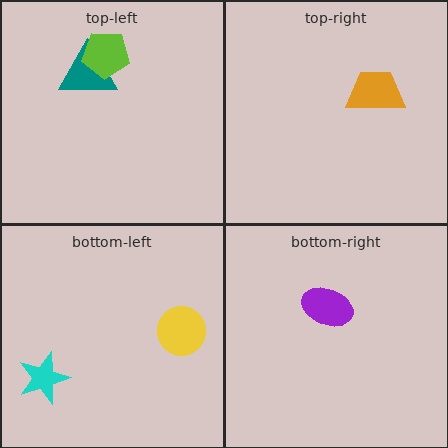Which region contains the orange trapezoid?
The top-right region.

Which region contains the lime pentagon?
The top-left region.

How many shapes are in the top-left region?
2.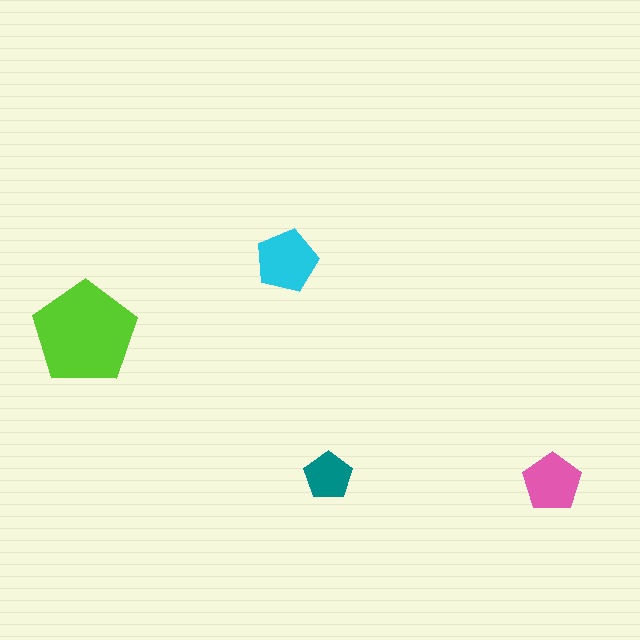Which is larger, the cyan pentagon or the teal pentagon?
The cyan one.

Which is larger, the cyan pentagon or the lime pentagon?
The lime one.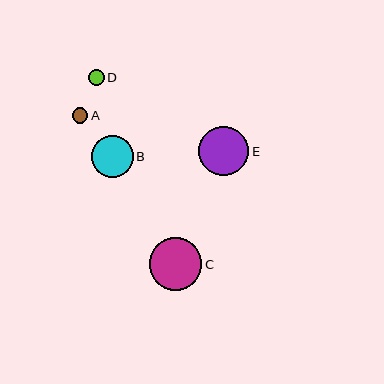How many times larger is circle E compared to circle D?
Circle E is approximately 3.1 times the size of circle D.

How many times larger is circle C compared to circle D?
Circle C is approximately 3.3 times the size of circle D.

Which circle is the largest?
Circle C is the largest with a size of approximately 52 pixels.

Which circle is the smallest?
Circle A is the smallest with a size of approximately 15 pixels.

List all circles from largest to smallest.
From largest to smallest: C, E, B, D, A.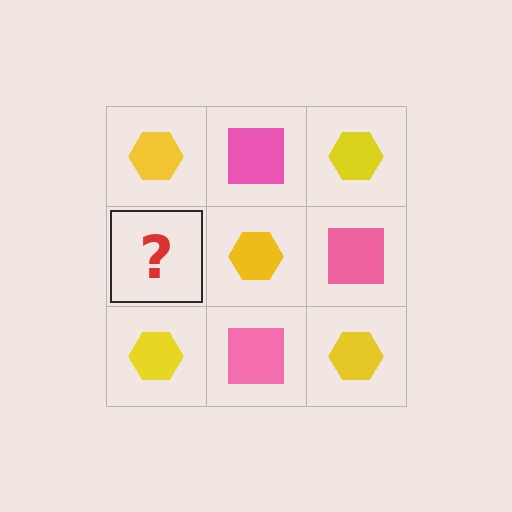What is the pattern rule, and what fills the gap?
The rule is that it alternates yellow hexagon and pink square in a checkerboard pattern. The gap should be filled with a pink square.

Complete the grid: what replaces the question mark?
The question mark should be replaced with a pink square.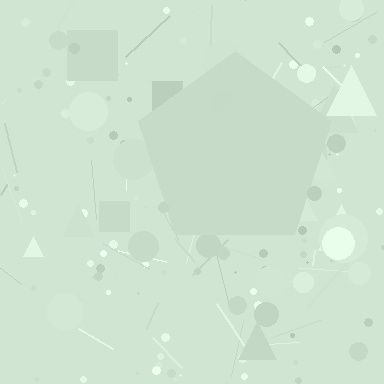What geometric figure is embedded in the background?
A pentagon is embedded in the background.